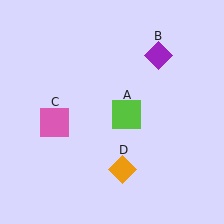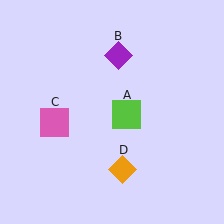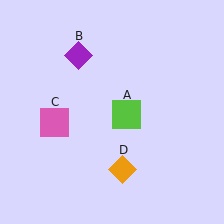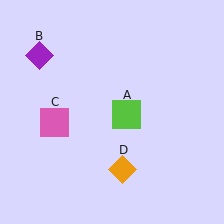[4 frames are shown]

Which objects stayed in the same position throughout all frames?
Lime square (object A) and pink square (object C) and orange diamond (object D) remained stationary.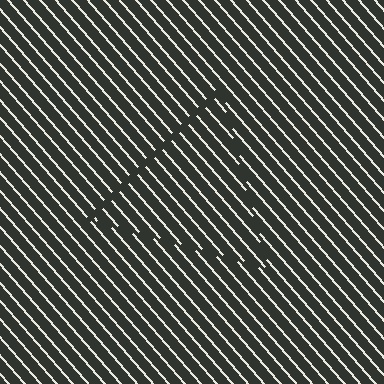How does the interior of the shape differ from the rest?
The interior of the shape contains the same grating, shifted by half a period — the contour is defined by the phase discontinuity where line-ends from the inner and outer gratings abut.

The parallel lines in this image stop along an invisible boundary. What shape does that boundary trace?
An illusory triangle. The interior of the shape contains the same grating, shifted by half a period — the contour is defined by the phase discontinuity where line-ends from the inner and outer gratings abut.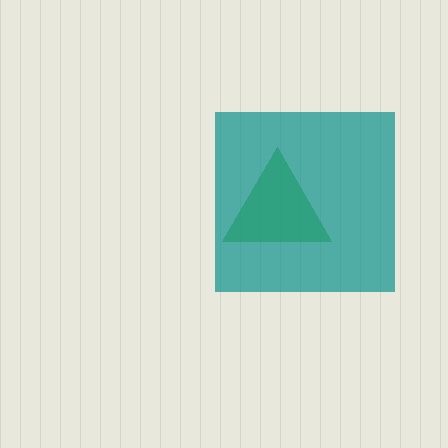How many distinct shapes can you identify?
There are 2 distinct shapes: a lime triangle, a teal square.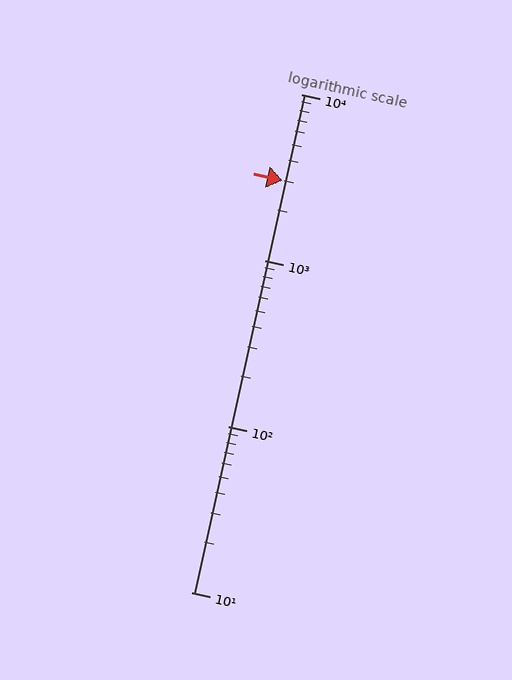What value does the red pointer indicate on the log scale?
The pointer indicates approximately 3000.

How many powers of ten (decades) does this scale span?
The scale spans 3 decades, from 10 to 10000.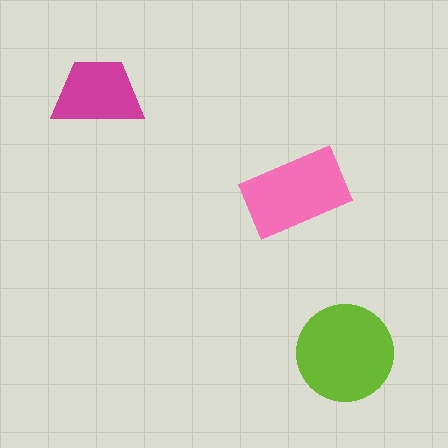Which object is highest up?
The magenta trapezoid is topmost.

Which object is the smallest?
The magenta trapezoid.